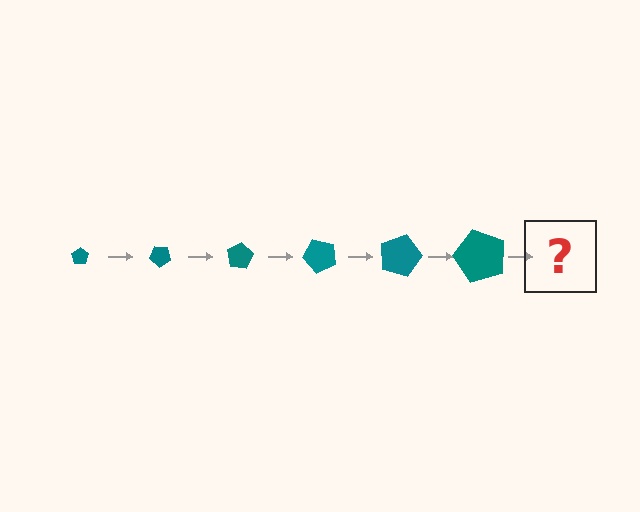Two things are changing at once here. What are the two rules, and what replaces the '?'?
The two rules are that the pentagon grows larger each step and it rotates 40 degrees each step. The '?' should be a pentagon, larger than the previous one and rotated 240 degrees from the start.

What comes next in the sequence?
The next element should be a pentagon, larger than the previous one and rotated 240 degrees from the start.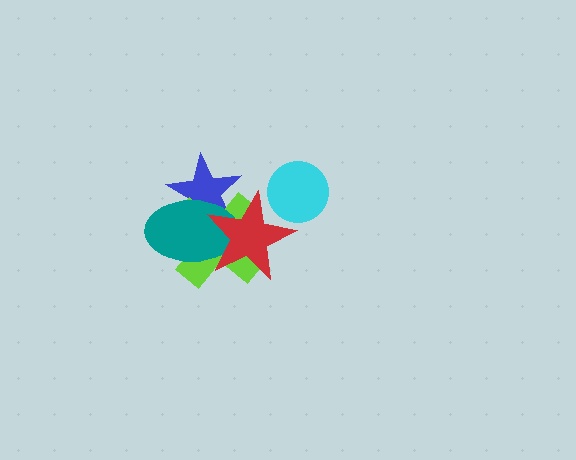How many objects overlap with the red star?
4 objects overlap with the red star.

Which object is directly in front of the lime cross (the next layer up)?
The teal ellipse is directly in front of the lime cross.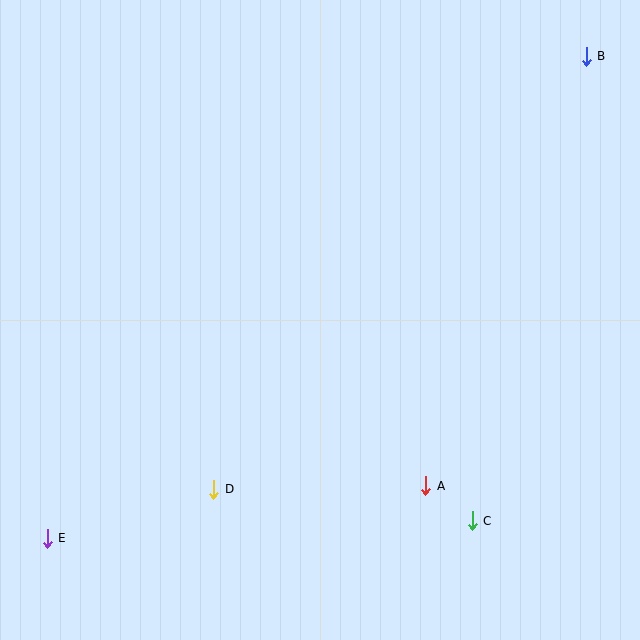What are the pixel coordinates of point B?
Point B is at (586, 56).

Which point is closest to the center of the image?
Point A at (426, 486) is closest to the center.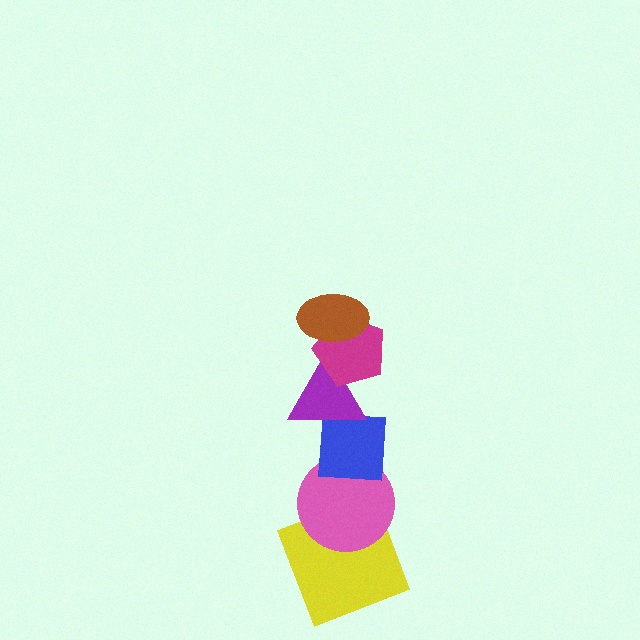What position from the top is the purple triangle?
The purple triangle is 3rd from the top.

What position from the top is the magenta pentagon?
The magenta pentagon is 2nd from the top.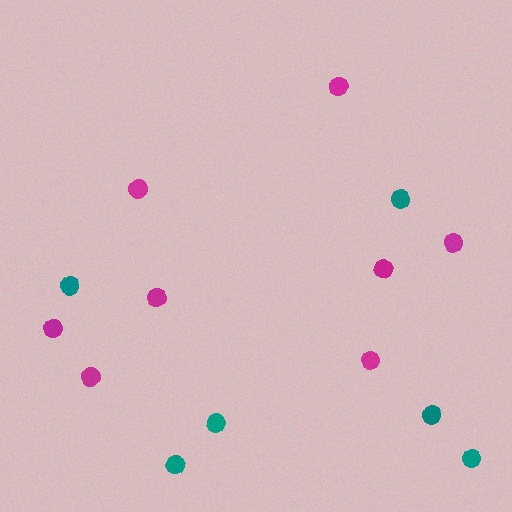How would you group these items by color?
There are 2 groups: one group of magenta circles (8) and one group of teal circles (6).